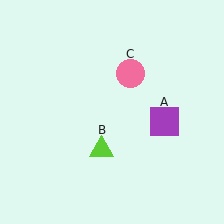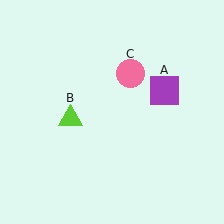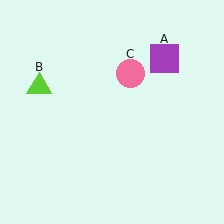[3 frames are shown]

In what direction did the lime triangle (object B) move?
The lime triangle (object B) moved up and to the left.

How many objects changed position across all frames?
2 objects changed position: purple square (object A), lime triangle (object B).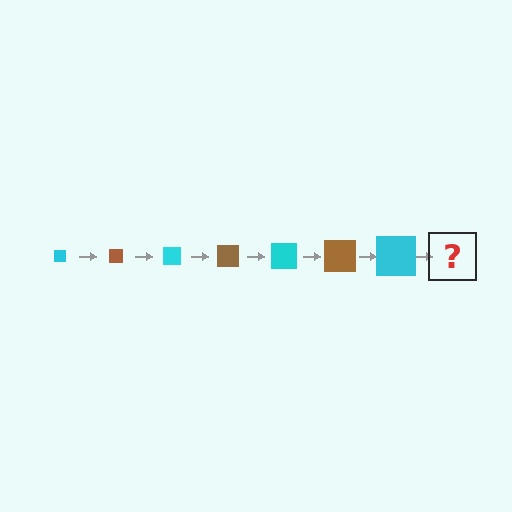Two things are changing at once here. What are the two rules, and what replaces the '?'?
The two rules are that the square grows larger each step and the color cycles through cyan and brown. The '?' should be a brown square, larger than the previous one.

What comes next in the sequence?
The next element should be a brown square, larger than the previous one.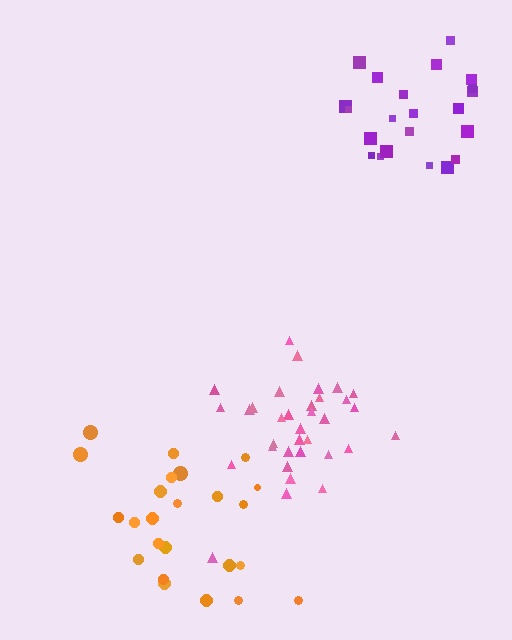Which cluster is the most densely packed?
Pink.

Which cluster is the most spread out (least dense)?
Purple.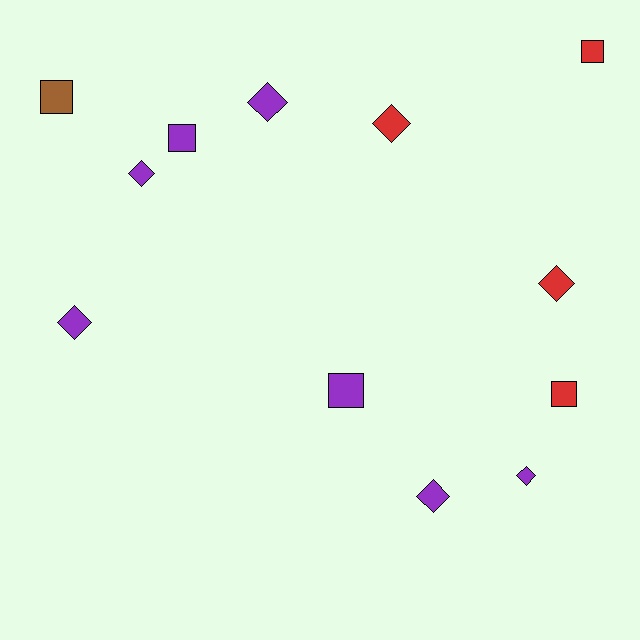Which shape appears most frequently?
Diamond, with 7 objects.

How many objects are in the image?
There are 12 objects.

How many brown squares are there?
There is 1 brown square.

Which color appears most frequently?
Purple, with 7 objects.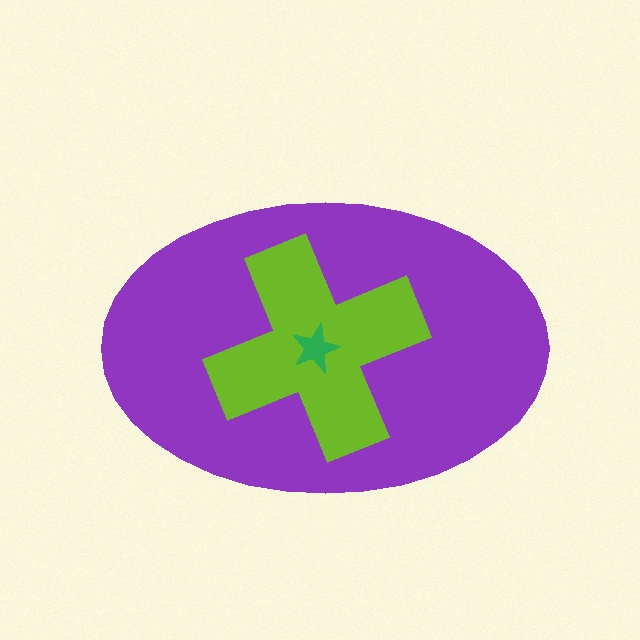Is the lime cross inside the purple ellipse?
Yes.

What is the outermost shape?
The purple ellipse.